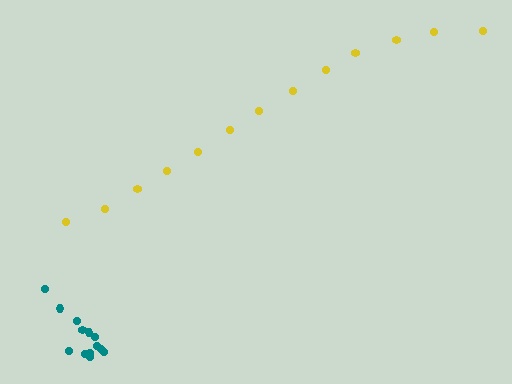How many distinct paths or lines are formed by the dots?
There are 2 distinct paths.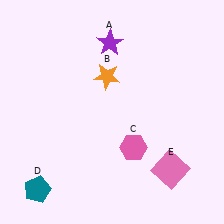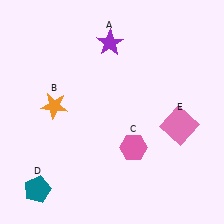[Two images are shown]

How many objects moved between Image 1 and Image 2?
2 objects moved between the two images.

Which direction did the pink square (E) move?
The pink square (E) moved up.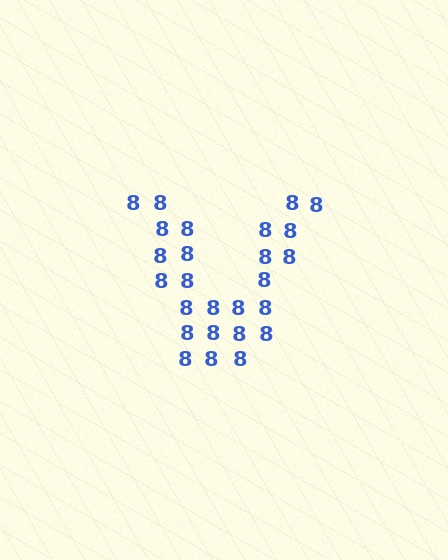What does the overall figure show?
The overall figure shows the letter V.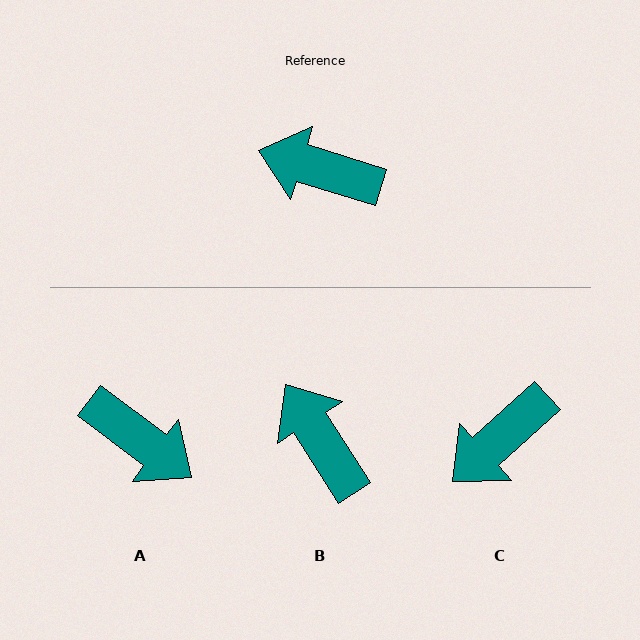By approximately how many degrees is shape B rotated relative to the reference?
Approximately 40 degrees clockwise.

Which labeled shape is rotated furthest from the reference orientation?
A, about 160 degrees away.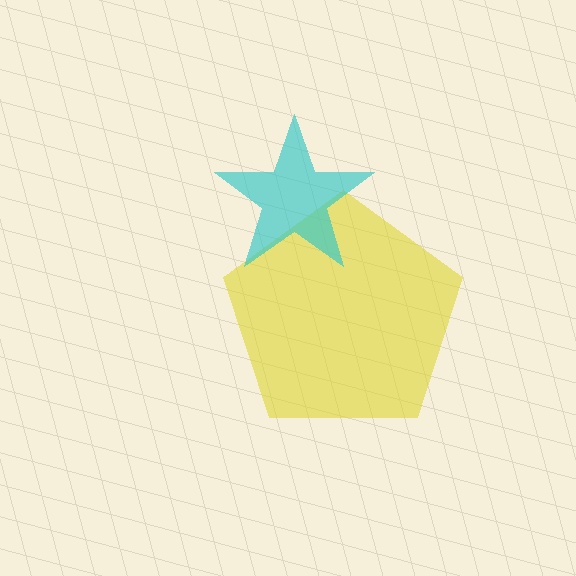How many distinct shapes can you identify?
There are 2 distinct shapes: a yellow pentagon, a cyan star.